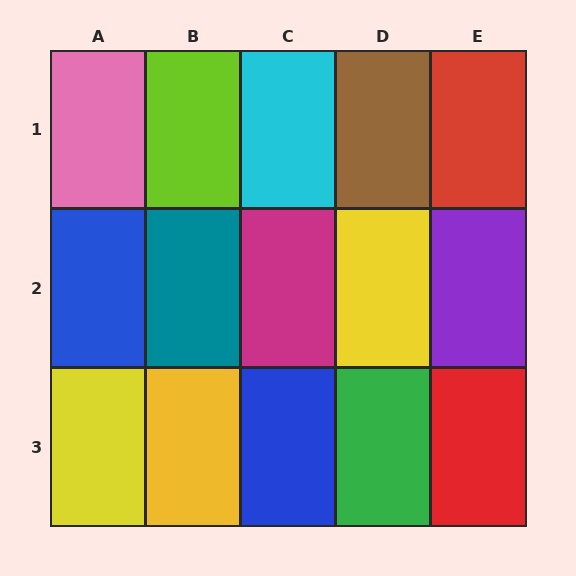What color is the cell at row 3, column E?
Red.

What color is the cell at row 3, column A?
Yellow.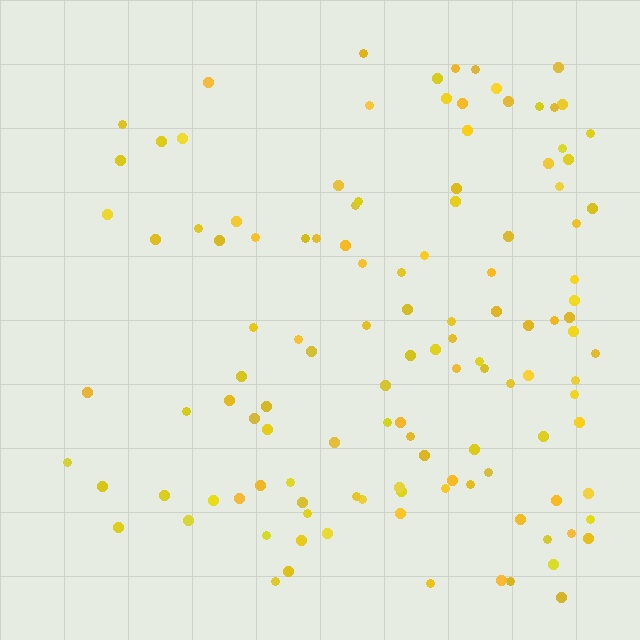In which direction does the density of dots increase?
From left to right, with the right side densest.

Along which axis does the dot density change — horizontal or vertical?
Horizontal.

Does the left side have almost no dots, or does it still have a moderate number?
Still a moderate number, just noticeably fewer than the right.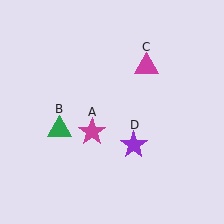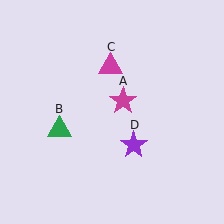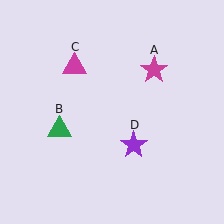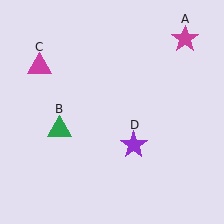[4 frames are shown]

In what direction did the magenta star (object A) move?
The magenta star (object A) moved up and to the right.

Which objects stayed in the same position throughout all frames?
Green triangle (object B) and purple star (object D) remained stationary.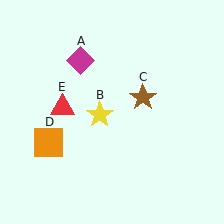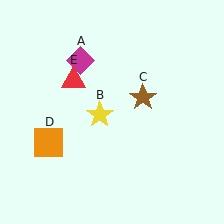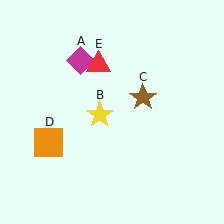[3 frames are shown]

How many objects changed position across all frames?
1 object changed position: red triangle (object E).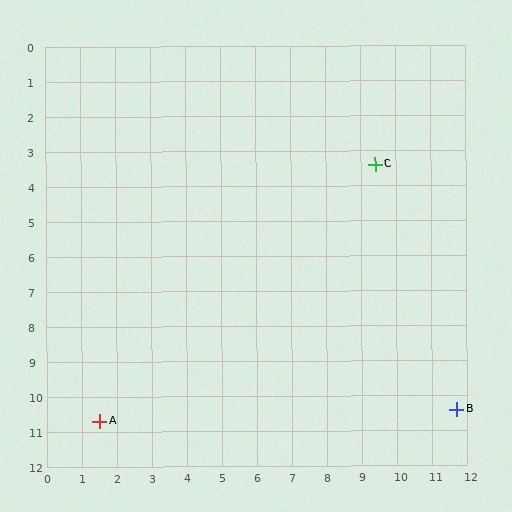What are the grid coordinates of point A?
Point A is at approximately (1.5, 10.7).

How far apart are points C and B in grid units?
Points C and B are about 7.4 grid units apart.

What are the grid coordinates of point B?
Point B is at approximately (11.7, 10.4).